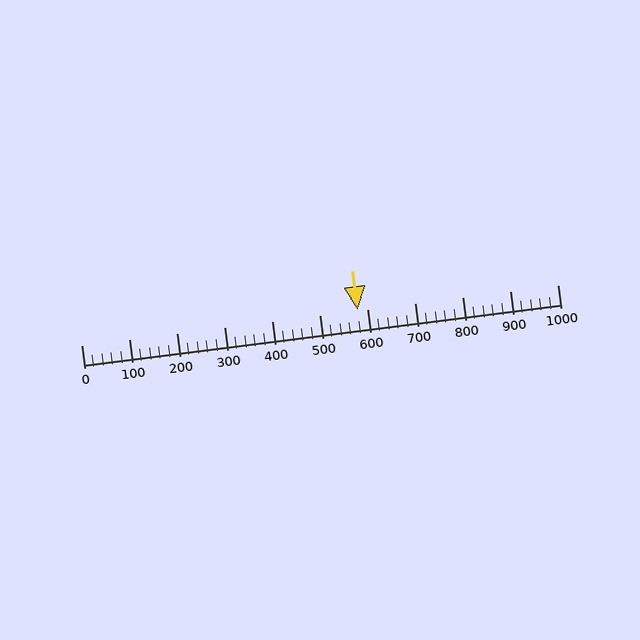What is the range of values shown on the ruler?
The ruler shows values from 0 to 1000.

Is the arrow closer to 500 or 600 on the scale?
The arrow is closer to 600.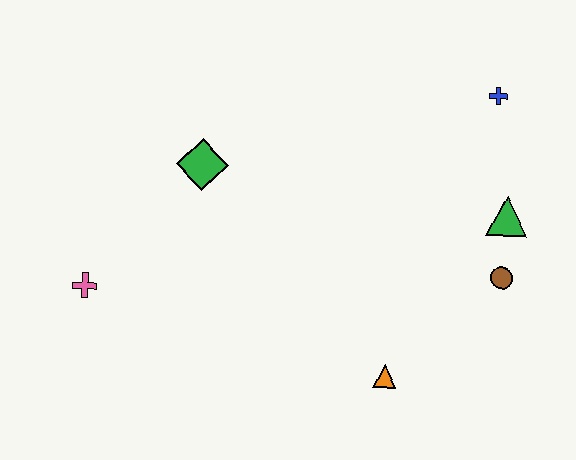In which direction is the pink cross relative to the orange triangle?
The pink cross is to the left of the orange triangle.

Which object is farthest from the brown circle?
The pink cross is farthest from the brown circle.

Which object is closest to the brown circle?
The green triangle is closest to the brown circle.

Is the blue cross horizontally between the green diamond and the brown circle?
Yes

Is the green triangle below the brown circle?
No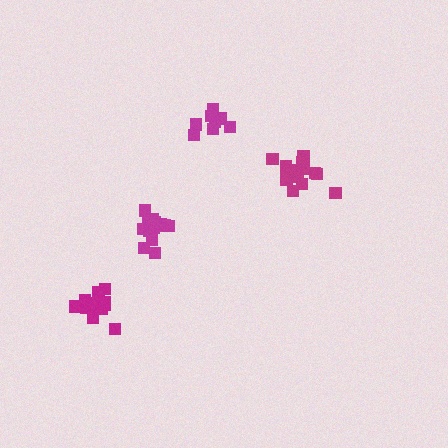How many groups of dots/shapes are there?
There are 4 groups.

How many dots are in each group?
Group 1: 12 dots, Group 2: 15 dots, Group 3: 14 dots, Group 4: 10 dots (51 total).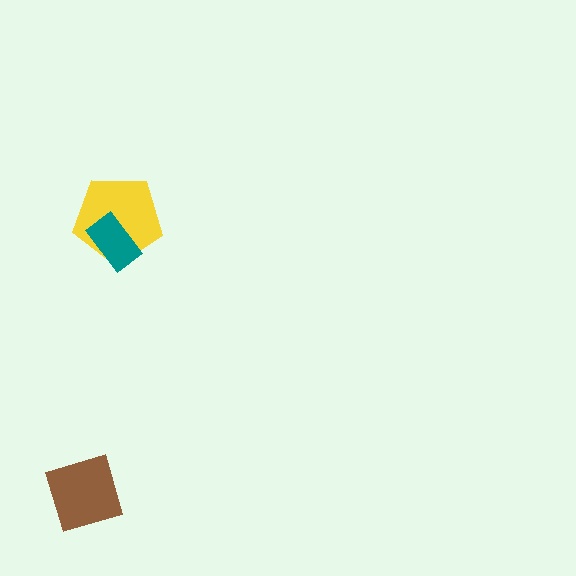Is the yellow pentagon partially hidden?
Yes, it is partially covered by another shape.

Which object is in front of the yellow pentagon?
The teal rectangle is in front of the yellow pentagon.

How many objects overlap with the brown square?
0 objects overlap with the brown square.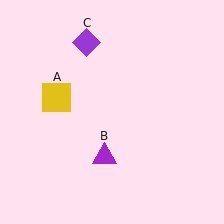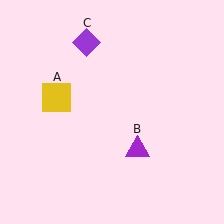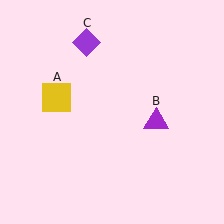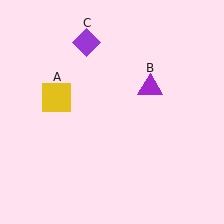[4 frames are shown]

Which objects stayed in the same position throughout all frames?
Yellow square (object A) and purple diamond (object C) remained stationary.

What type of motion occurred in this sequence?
The purple triangle (object B) rotated counterclockwise around the center of the scene.